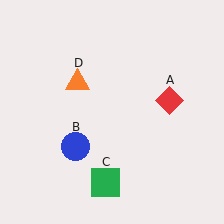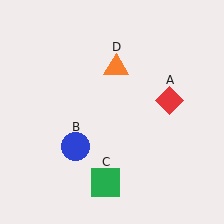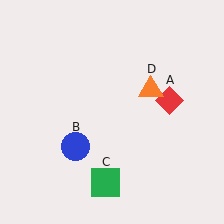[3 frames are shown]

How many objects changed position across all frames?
1 object changed position: orange triangle (object D).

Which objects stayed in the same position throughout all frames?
Red diamond (object A) and blue circle (object B) and green square (object C) remained stationary.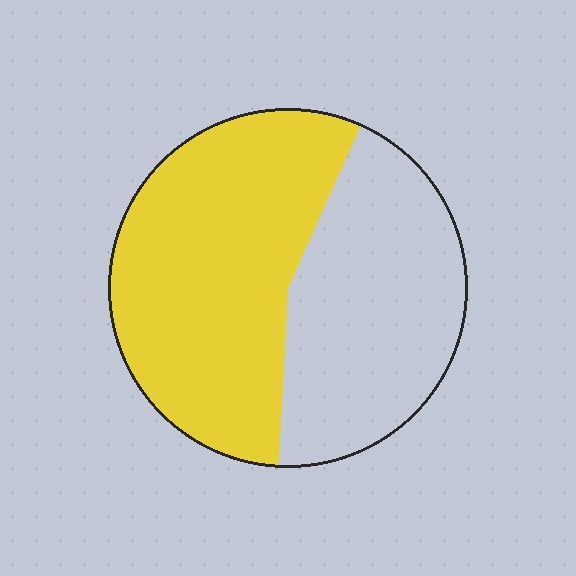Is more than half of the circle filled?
Yes.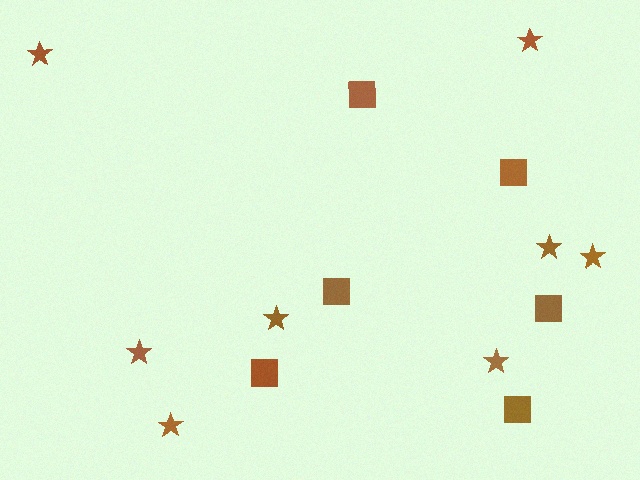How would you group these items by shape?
There are 2 groups: one group of stars (8) and one group of squares (6).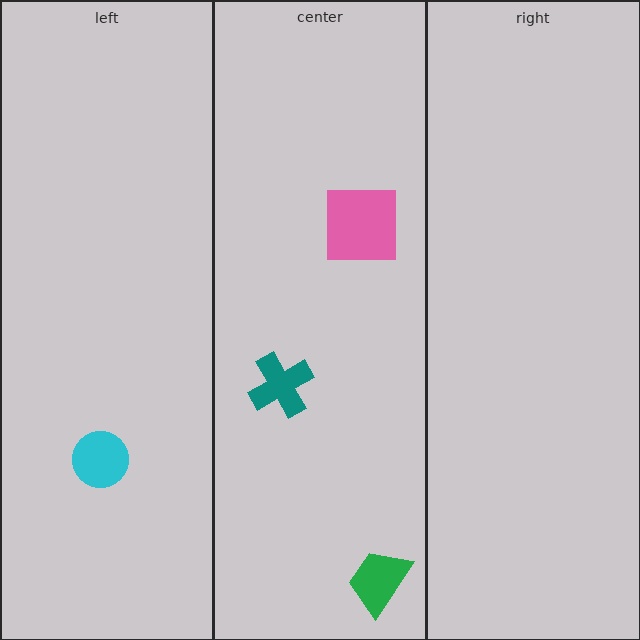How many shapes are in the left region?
1.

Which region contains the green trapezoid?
The center region.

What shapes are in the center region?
The green trapezoid, the pink square, the teal cross.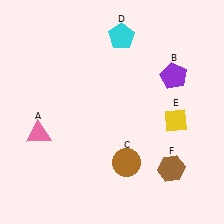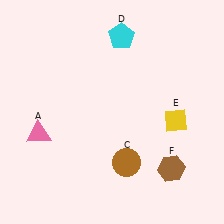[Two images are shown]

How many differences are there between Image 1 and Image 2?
There is 1 difference between the two images.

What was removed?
The purple pentagon (B) was removed in Image 2.